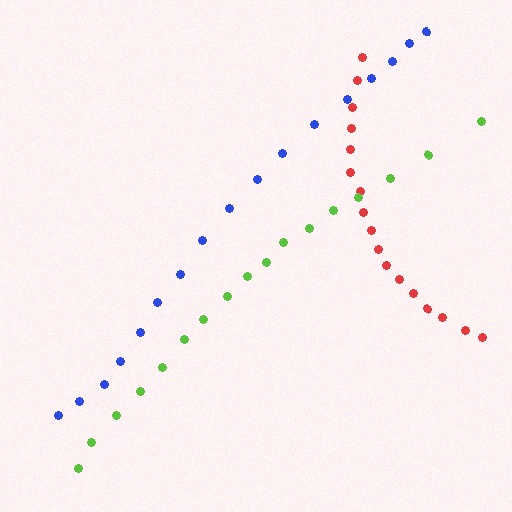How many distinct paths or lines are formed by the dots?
There are 3 distinct paths.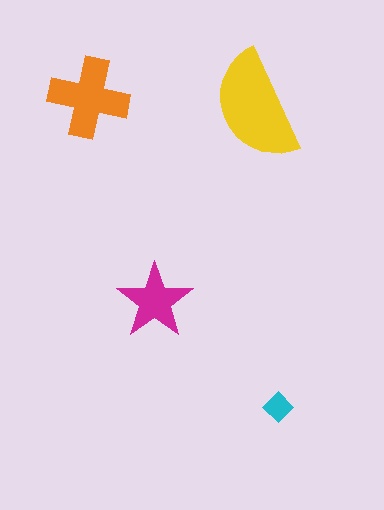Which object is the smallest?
The cyan diamond.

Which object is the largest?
The yellow semicircle.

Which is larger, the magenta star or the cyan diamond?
The magenta star.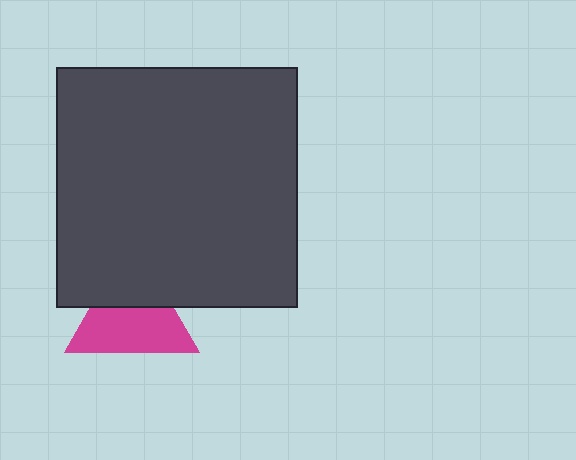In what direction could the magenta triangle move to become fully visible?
The magenta triangle could move down. That would shift it out from behind the dark gray square entirely.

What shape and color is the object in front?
The object in front is a dark gray square.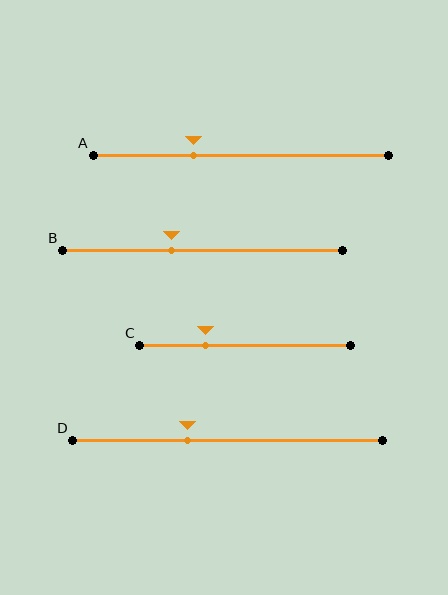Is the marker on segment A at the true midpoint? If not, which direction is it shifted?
No, the marker on segment A is shifted to the left by about 16% of the segment length.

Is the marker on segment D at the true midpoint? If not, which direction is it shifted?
No, the marker on segment D is shifted to the left by about 13% of the segment length.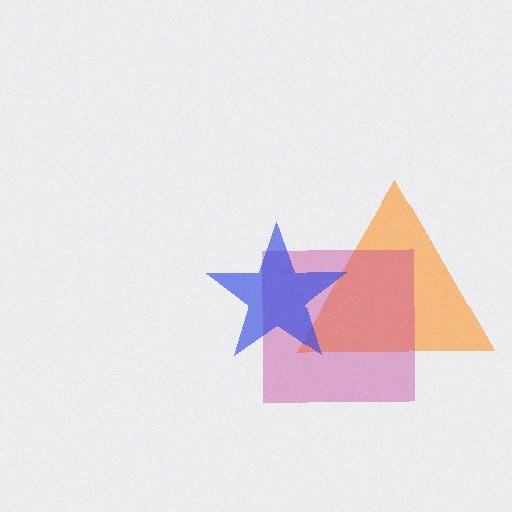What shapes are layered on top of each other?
The layered shapes are: an orange triangle, a magenta square, a blue star.